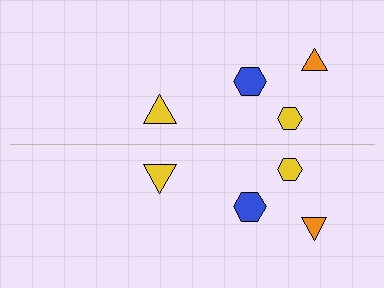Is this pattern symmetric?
Yes, this pattern has bilateral (reflection) symmetry.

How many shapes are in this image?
There are 8 shapes in this image.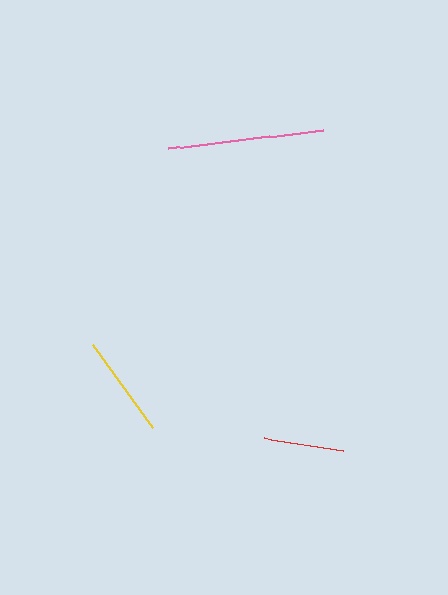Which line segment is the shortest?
The red line is the shortest at approximately 81 pixels.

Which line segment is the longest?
The pink line is the longest at approximately 156 pixels.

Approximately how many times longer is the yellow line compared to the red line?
The yellow line is approximately 1.3 times the length of the red line.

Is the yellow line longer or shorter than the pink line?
The pink line is longer than the yellow line.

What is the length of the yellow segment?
The yellow segment is approximately 103 pixels long.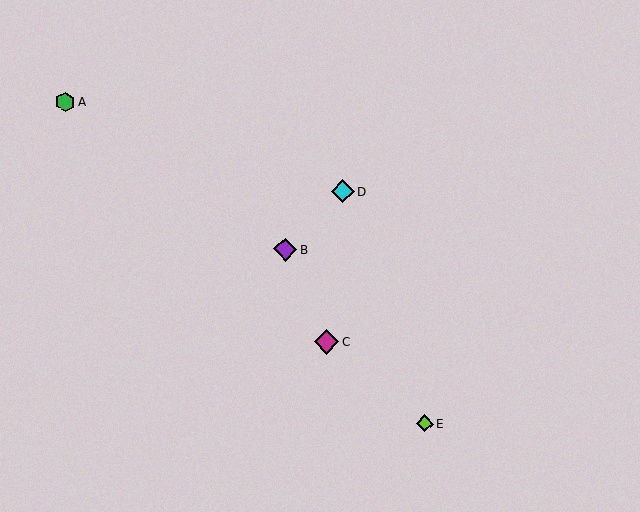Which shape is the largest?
The magenta diamond (labeled C) is the largest.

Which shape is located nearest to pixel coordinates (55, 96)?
The green hexagon (labeled A) at (65, 102) is nearest to that location.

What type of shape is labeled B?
Shape B is a purple diamond.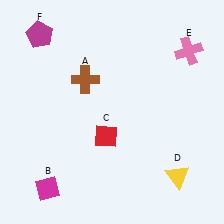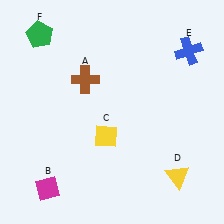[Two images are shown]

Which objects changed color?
C changed from red to yellow. E changed from pink to blue. F changed from magenta to green.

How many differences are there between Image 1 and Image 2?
There are 3 differences between the two images.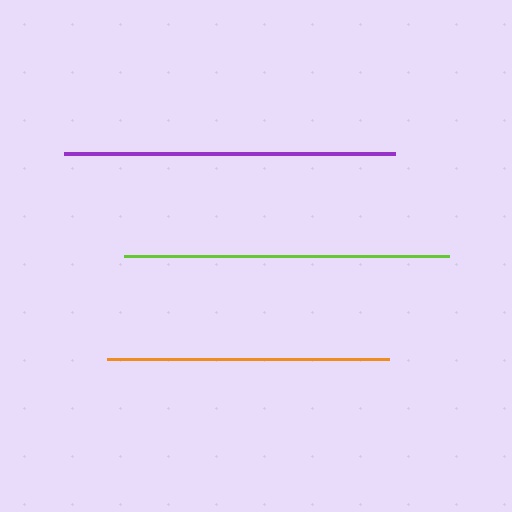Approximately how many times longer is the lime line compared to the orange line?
The lime line is approximately 1.2 times the length of the orange line.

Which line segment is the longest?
The purple line is the longest at approximately 330 pixels.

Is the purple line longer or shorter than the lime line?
The purple line is longer than the lime line.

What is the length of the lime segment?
The lime segment is approximately 325 pixels long.